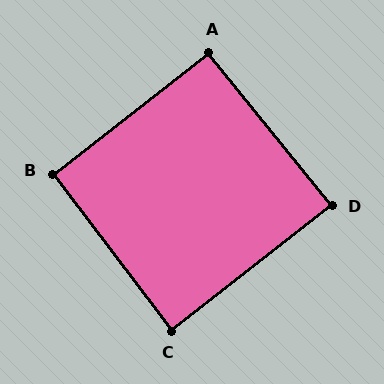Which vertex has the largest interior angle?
A, at approximately 91 degrees.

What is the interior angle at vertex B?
Approximately 91 degrees (approximately right).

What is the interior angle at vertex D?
Approximately 89 degrees (approximately right).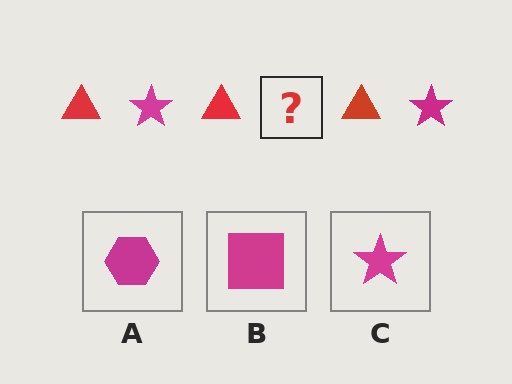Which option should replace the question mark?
Option C.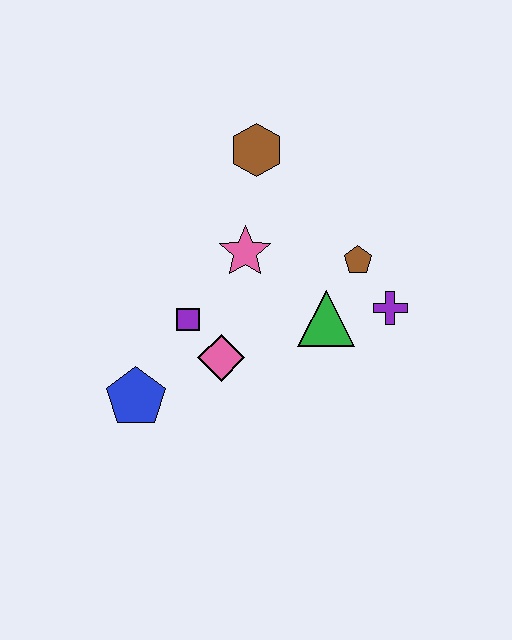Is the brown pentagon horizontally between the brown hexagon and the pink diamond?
No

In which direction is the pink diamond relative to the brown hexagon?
The pink diamond is below the brown hexagon.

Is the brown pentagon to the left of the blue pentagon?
No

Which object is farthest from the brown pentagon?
The blue pentagon is farthest from the brown pentagon.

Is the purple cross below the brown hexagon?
Yes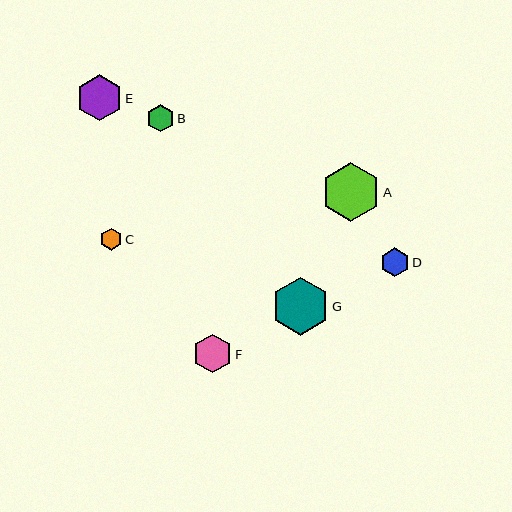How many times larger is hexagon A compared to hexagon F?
Hexagon A is approximately 1.5 times the size of hexagon F.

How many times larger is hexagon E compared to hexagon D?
Hexagon E is approximately 1.6 times the size of hexagon D.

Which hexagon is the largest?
Hexagon A is the largest with a size of approximately 59 pixels.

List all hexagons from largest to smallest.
From largest to smallest: A, G, E, F, D, B, C.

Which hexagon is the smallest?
Hexagon C is the smallest with a size of approximately 22 pixels.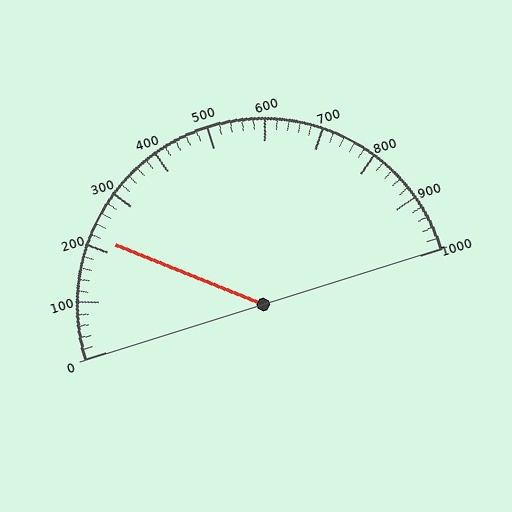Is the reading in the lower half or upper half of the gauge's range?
The reading is in the lower half of the range (0 to 1000).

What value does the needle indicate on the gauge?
The needle indicates approximately 220.